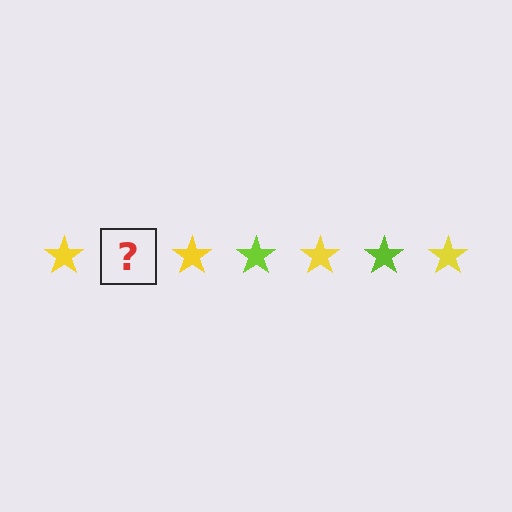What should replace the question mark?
The question mark should be replaced with a lime star.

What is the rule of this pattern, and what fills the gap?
The rule is that the pattern cycles through yellow, lime stars. The gap should be filled with a lime star.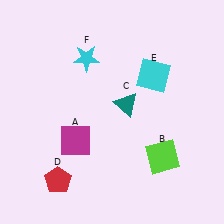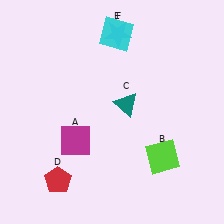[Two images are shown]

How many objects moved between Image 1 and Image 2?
2 objects moved between the two images.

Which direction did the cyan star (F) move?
The cyan star (F) moved right.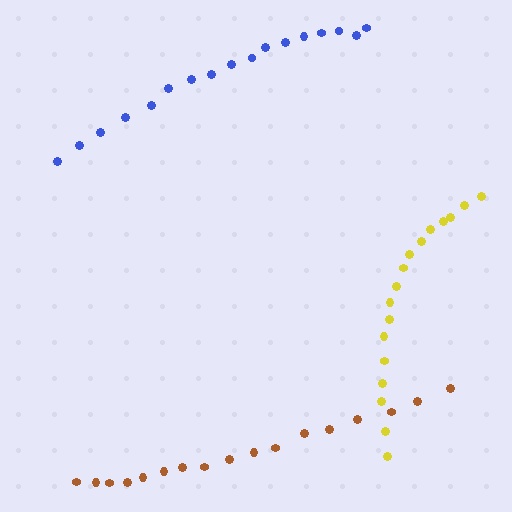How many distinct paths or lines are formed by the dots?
There are 3 distinct paths.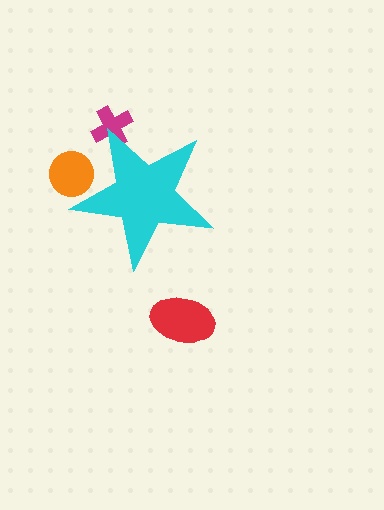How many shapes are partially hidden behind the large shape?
2 shapes are partially hidden.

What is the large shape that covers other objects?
A cyan star.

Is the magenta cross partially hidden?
Yes, the magenta cross is partially hidden behind the cyan star.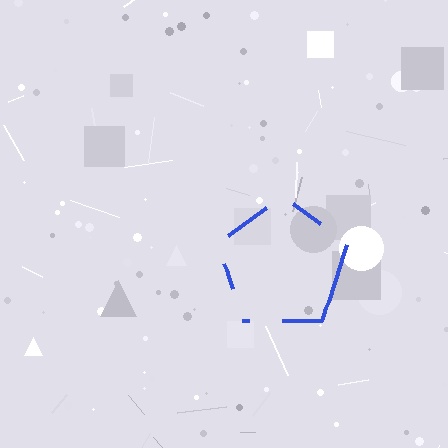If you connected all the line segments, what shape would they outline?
They would outline a pentagon.